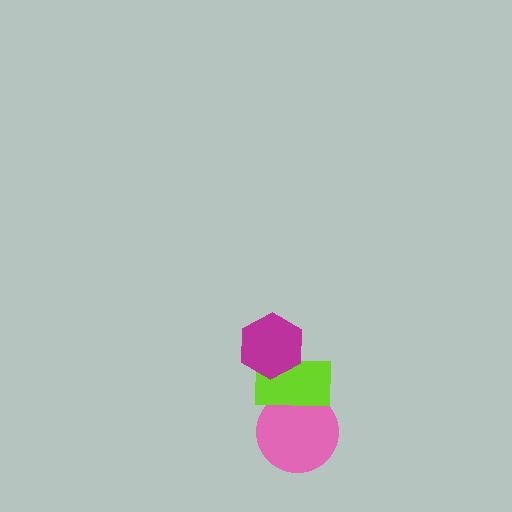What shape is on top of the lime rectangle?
The magenta hexagon is on top of the lime rectangle.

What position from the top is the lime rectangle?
The lime rectangle is 2nd from the top.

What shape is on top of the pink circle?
The lime rectangle is on top of the pink circle.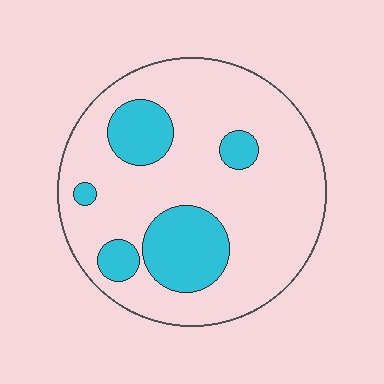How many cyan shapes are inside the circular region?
5.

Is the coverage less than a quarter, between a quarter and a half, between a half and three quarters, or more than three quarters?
Less than a quarter.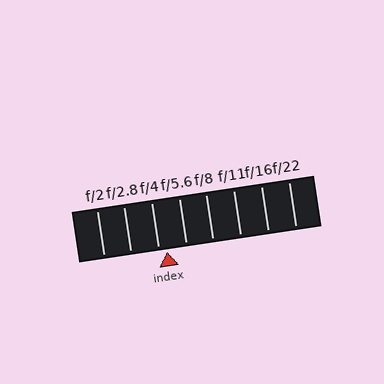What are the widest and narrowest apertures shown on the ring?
The widest aperture shown is f/2 and the narrowest is f/22.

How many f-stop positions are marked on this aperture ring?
There are 8 f-stop positions marked.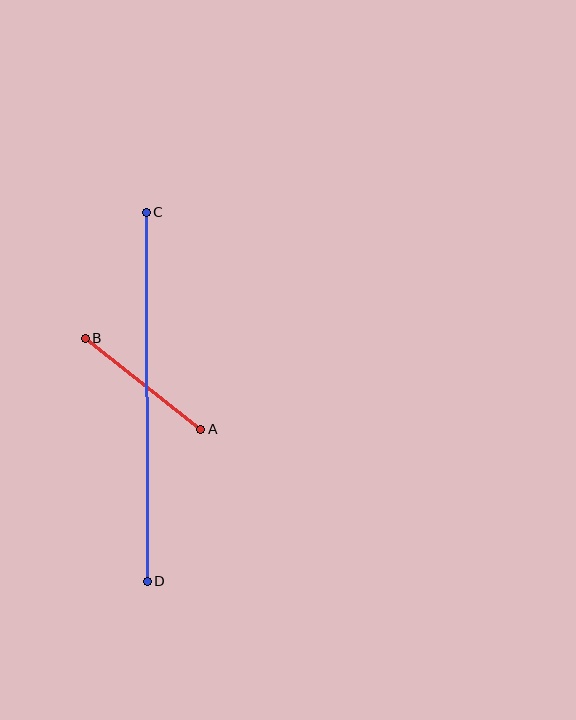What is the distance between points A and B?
The distance is approximately 147 pixels.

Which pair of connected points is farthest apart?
Points C and D are farthest apart.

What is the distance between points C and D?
The distance is approximately 369 pixels.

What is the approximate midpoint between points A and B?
The midpoint is at approximately (143, 384) pixels.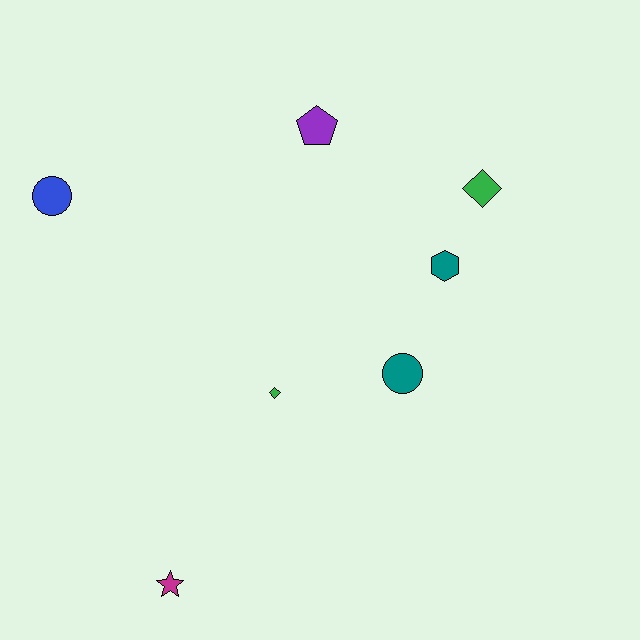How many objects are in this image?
There are 7 objects.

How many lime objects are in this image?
There are no lime objects.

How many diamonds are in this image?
There are 2 diamonds.